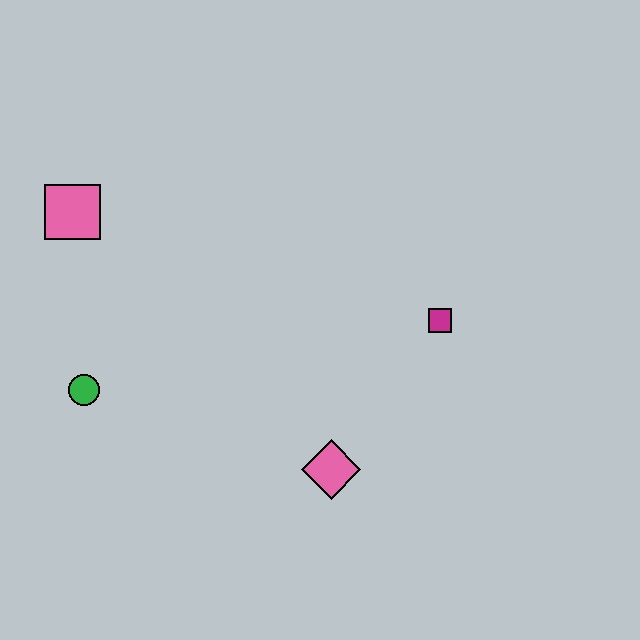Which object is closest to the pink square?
The green circle is closest to the pink square.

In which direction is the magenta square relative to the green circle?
The magenta square is to the right of the green circle.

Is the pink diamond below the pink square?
Yes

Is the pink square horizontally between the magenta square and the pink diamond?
No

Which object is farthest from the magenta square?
The pink square is farthest from the magenta square.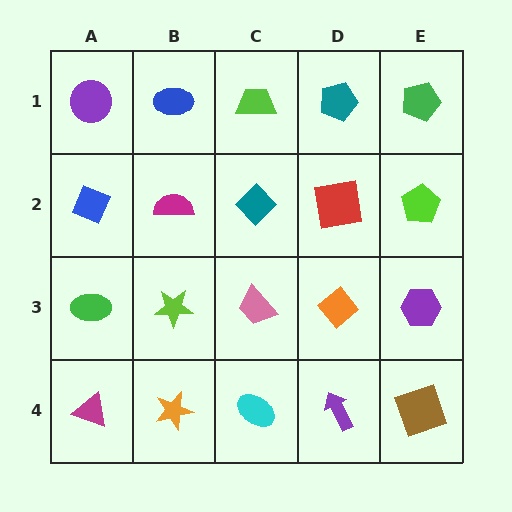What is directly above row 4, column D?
An orange diamond.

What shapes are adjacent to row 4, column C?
A pink trapezoid (row 3, column C), an orange star (row 4, column B), a purple arrow (row 4, column D).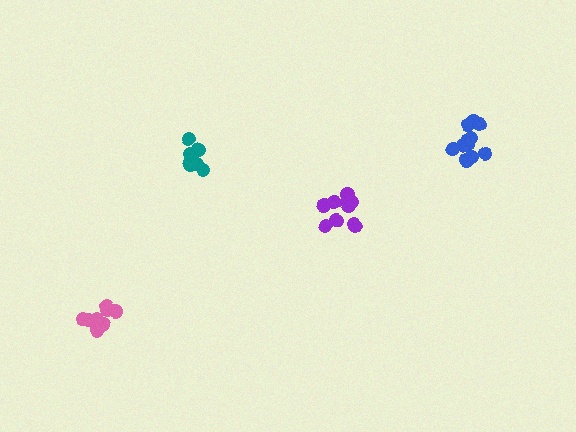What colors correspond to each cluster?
The clusters are colored: pink, teal, purple, blue.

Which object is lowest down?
The pink cluster is bottommost.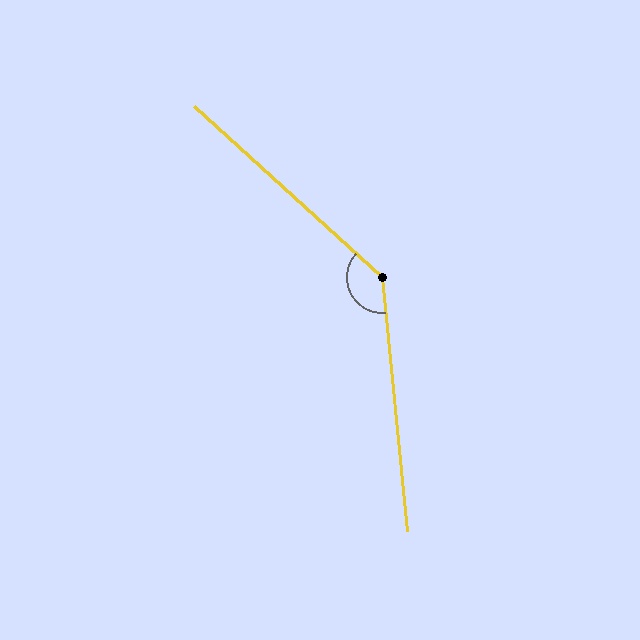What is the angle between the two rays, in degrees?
Approximately 138 degrees.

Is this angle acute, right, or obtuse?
It is obtuse.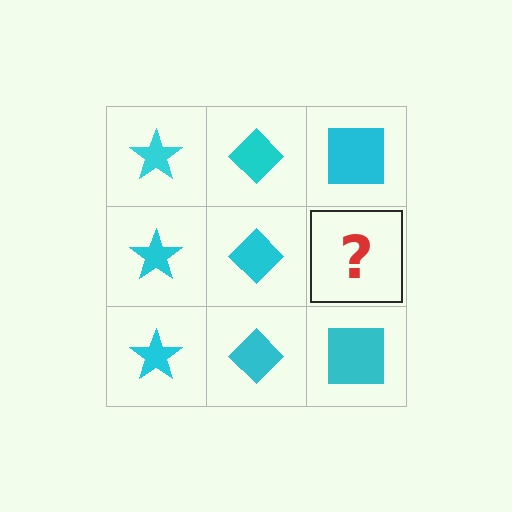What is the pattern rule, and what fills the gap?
The rule is that each column has a consistent shape. The gap should be filled with a cyan square.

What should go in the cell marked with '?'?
The missing cell should contain a cyan square.